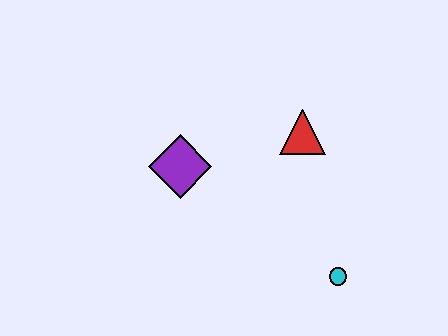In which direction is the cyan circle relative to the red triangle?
The cyan circle is below the red triangle.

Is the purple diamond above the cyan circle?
Yes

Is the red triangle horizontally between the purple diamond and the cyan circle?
Yes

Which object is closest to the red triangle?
The purple diamond is closest to the red triangle.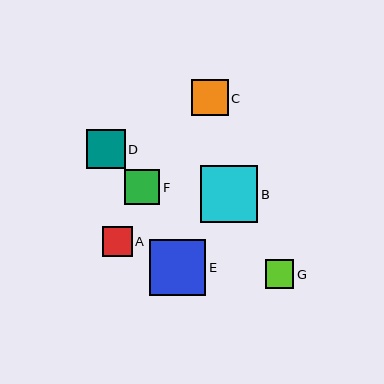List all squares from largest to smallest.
From largest to smallest: B, E, D, C, F, A, G.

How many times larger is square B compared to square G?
Square B is approximately 2.0 times the size of square G.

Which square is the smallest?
Square G is the smallest with a size of approximately 29 pixels.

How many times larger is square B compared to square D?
Square B is approximately 1.5 times the size of square D.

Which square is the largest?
Square B is the largest with a size of approximately 57 pixels.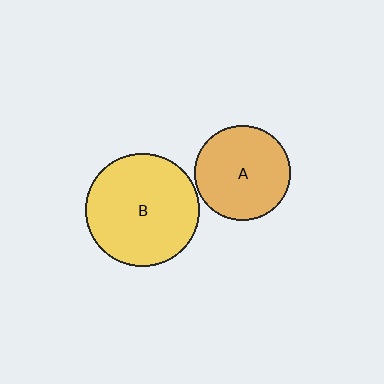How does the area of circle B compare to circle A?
Approximately 1.4 times.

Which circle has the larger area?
Circle B (yellow).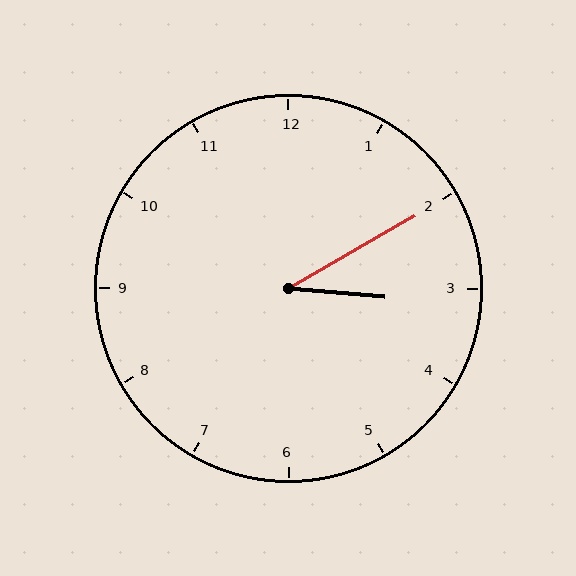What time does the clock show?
3:10.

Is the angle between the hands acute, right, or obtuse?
It is acute.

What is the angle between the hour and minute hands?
Approximately 35 degrees.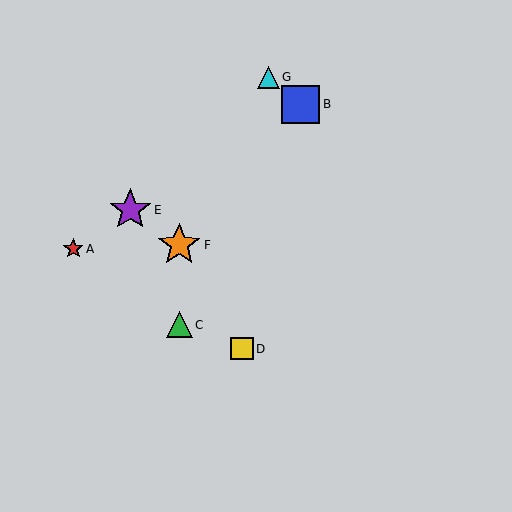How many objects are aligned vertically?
2 objects (C, F) are aligned vertically.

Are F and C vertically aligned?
Yes, both are at x≈179.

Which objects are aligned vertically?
Objects C, F are aligned vertically.